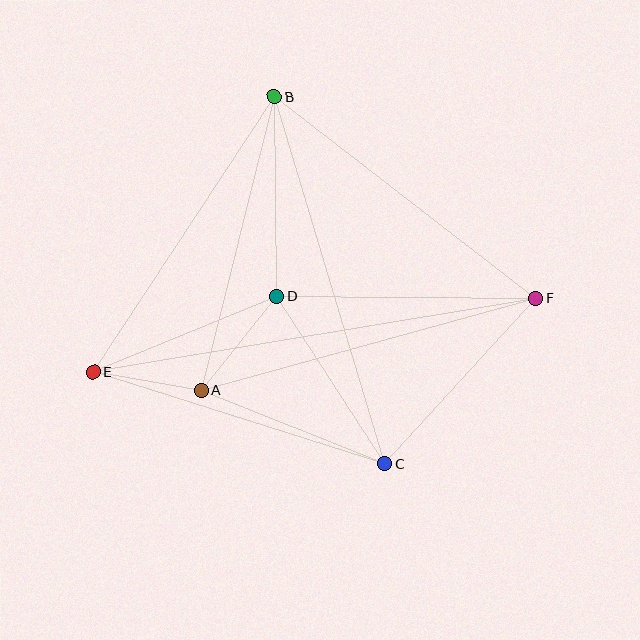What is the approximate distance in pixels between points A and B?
The distance between A and B is approximately 302 pixels.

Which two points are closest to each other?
Points A and E are closest to each other.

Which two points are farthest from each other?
Points E and F are farthest from each other.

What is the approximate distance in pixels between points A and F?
The distance between A and F is approximately 346 pixels.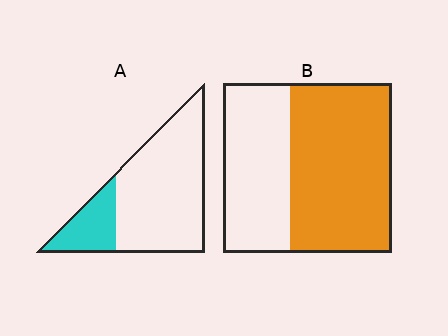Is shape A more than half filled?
No.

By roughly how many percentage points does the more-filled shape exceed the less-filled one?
By roughly 40 percentage points (B over A).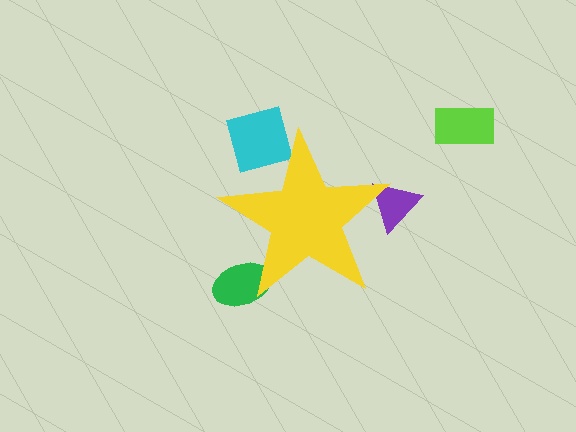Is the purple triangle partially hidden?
Yes, the purple triangle is partially hidden behind the yellow star.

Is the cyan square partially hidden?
Yes, the cyan square is partially hidden behind the yellow star.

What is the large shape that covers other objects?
A yellow star.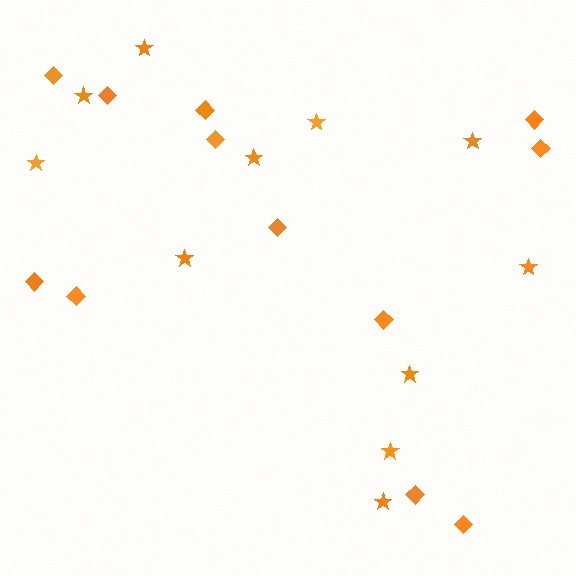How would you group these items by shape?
There are 2 groups: one group of stars (11) and one group of diamonds (12).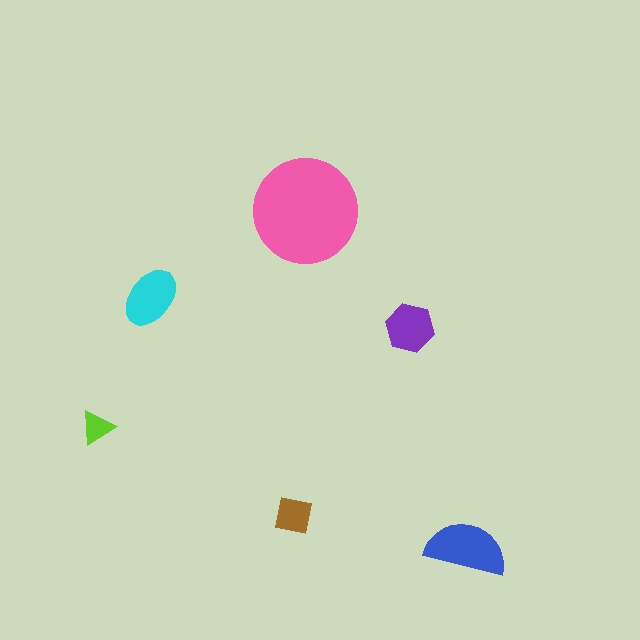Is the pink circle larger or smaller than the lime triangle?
Larger.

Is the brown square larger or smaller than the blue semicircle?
Smaller.